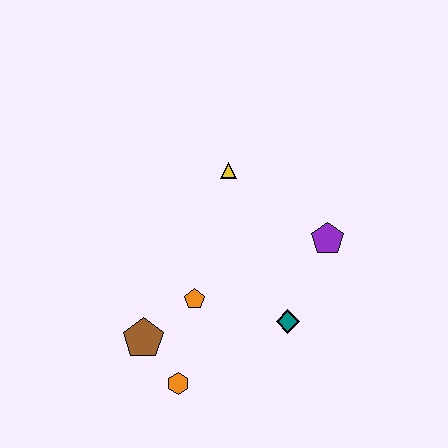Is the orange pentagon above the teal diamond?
Yes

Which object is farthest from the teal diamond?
The yellow triangle is farthest from the teal diamond.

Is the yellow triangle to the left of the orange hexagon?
No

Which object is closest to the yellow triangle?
The purple pentagon is closest to the yellow triangle.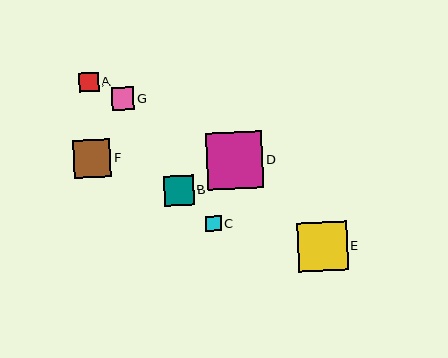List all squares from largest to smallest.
From largest to smallest: D, E, F, B, G, A, C.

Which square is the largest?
Square D is the largest with a size of approximately 57 pixels.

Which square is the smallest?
Square C is the smallest with a size of approximately 16 pixels.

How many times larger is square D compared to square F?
Square D is approximately 1.5 times the size of square F.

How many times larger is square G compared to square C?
Square G is approximately 1.5 times the size of square C.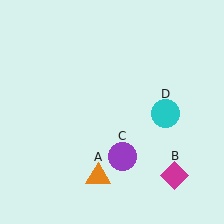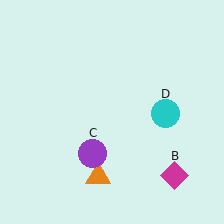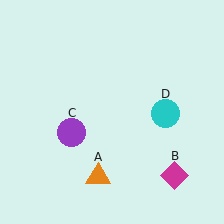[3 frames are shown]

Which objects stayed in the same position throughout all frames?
Orange triangle (object A) and magenta diamond (object B) and cyan circle (object D) remained stationary.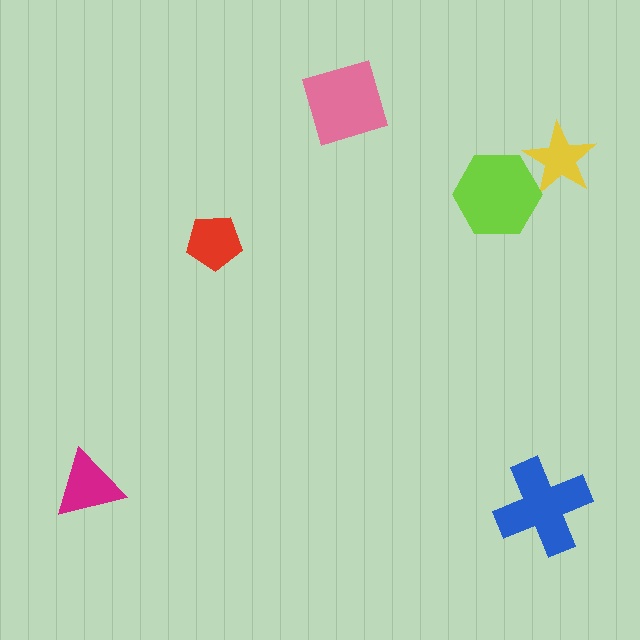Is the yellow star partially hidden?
Yes, it is partially covered by another shape.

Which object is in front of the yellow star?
The lime hexagon is in front of the yellow star.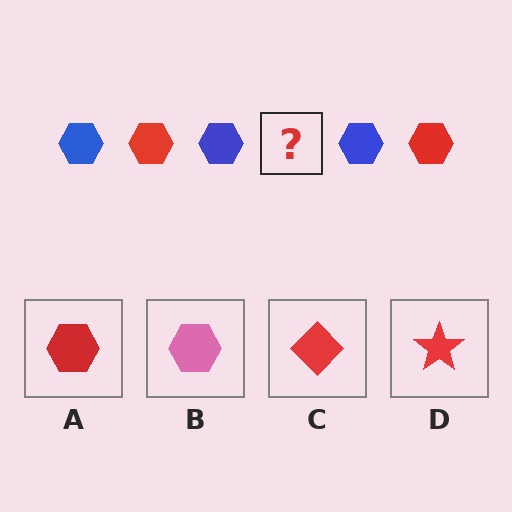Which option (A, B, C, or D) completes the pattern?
A.